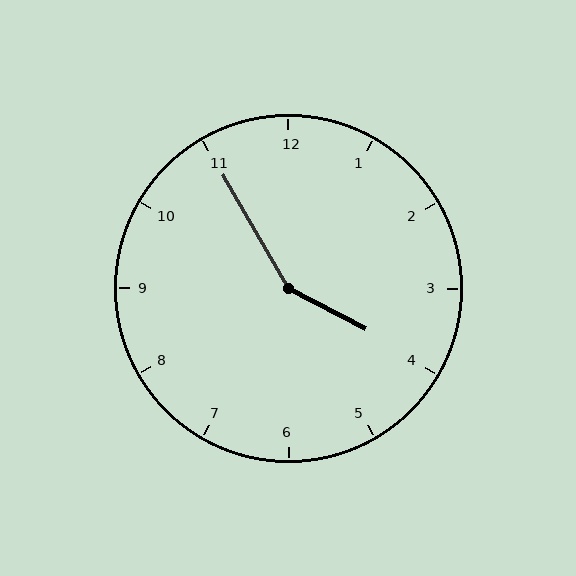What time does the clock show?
3:55.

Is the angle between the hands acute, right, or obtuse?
It is obtuse.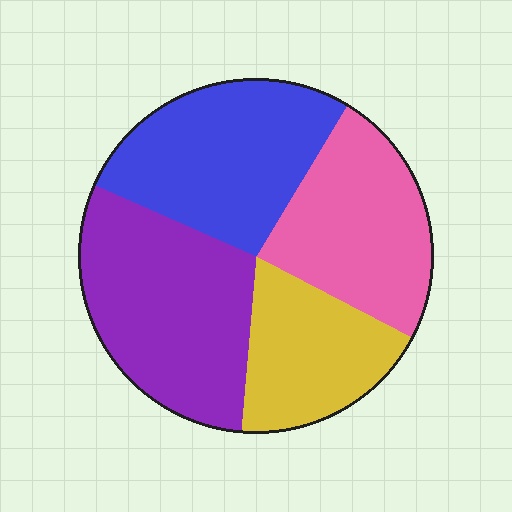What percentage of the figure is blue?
Blue covers 27% of the figure.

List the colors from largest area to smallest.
From largest to smallest: purple, blue, pink, yellow.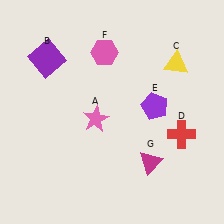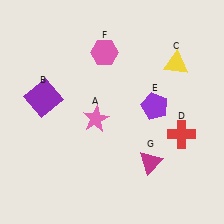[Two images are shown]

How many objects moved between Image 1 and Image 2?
1 object moved between the two images.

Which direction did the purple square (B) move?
The purple square (B) moved down.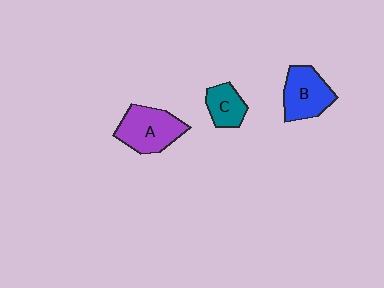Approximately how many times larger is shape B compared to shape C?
Approximately 1.5 times.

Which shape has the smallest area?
Shape C (teal).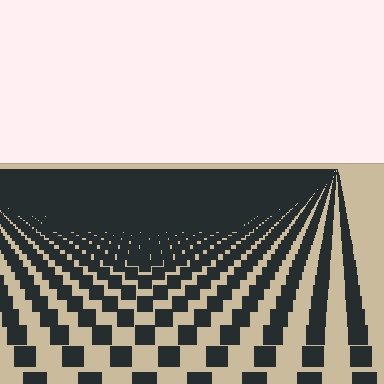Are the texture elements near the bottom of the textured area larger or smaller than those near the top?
Larger. Near the bottom, elements are closer to the viewer and appear at a bigger on-screen size.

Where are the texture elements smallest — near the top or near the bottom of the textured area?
Near the top.